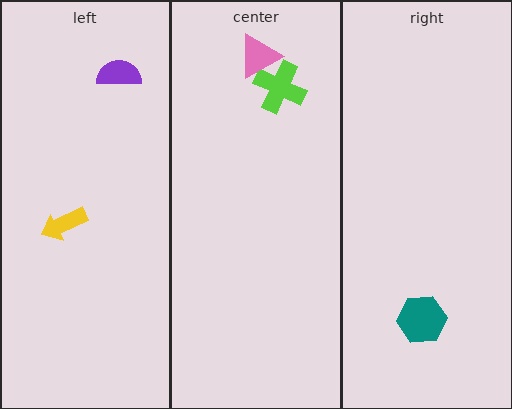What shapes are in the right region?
The teal hexagon.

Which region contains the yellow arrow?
The left region.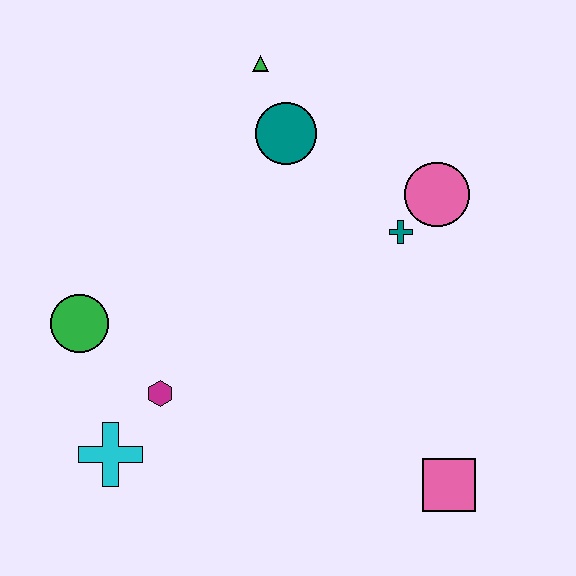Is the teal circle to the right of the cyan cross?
Yes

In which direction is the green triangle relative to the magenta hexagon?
The green triangle is above the magenta hexagon.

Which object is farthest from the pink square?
The green triangle is farthest from the pink square.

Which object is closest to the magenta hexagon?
The cyan cross is closest to the magenta hexagon.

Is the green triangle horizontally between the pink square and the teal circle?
No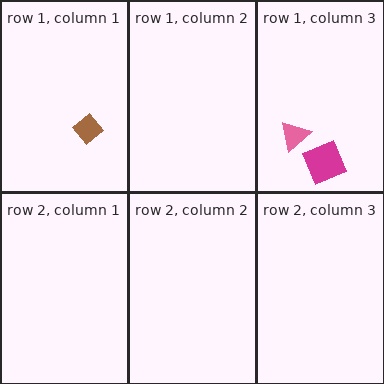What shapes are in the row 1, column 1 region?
The brown diamond.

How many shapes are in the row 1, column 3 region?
2.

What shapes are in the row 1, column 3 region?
The magenta square, the pink triangle.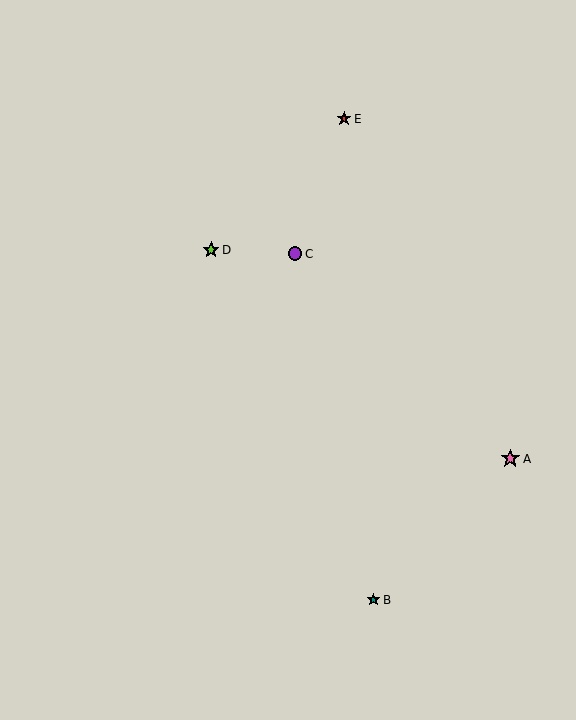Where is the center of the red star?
The center of the red star is at (344, 119).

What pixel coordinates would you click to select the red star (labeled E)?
Click at (344, 119) to select the red star E.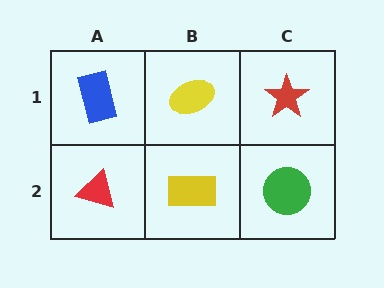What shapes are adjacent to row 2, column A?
A blue rectangle (row 1, column A), a yellow rectangle (row 2, column B).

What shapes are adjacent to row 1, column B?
A yellow rectangle (row 2, column B), a blue rectangle (row 1, column A), a red star (row 1, column C).